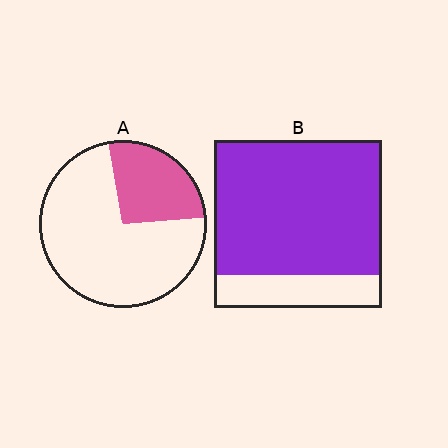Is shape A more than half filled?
No.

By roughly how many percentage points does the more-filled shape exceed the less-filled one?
By roughly 55 percentage points (B over A).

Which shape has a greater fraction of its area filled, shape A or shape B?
Shape B.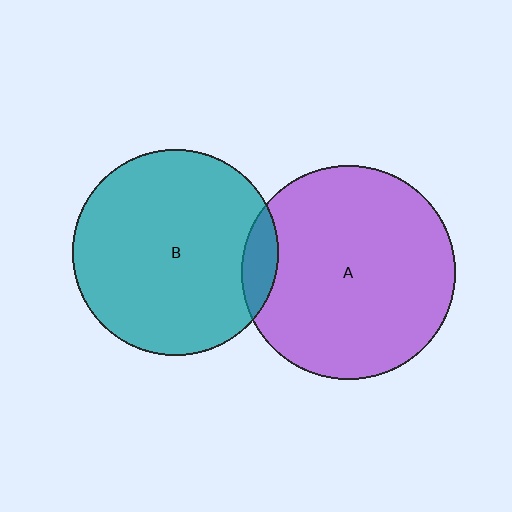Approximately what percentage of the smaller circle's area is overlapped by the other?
Approximately 10%.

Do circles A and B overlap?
Yes.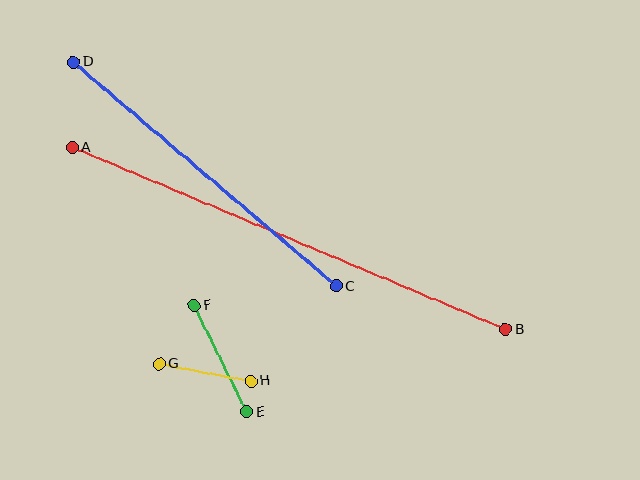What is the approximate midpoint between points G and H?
The midpoint is at approximately (205, 372) pixels.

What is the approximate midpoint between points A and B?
The midpoint is at approximately (289, 239) pixels.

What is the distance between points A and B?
The distance is approximately 470 pixels.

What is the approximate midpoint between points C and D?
The midpoint is at approximately (205, 174) pixels.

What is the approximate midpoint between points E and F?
The midpoint is at approximately (220, 359) pixels.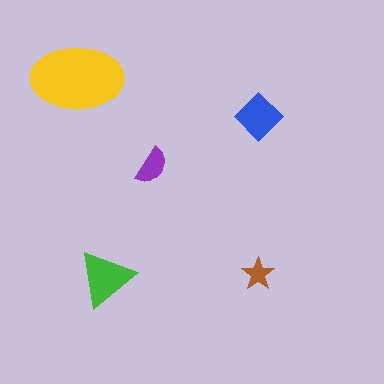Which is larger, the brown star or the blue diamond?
The blue diamond.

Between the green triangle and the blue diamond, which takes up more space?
The green triangle.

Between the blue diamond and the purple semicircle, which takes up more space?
The blue diamond.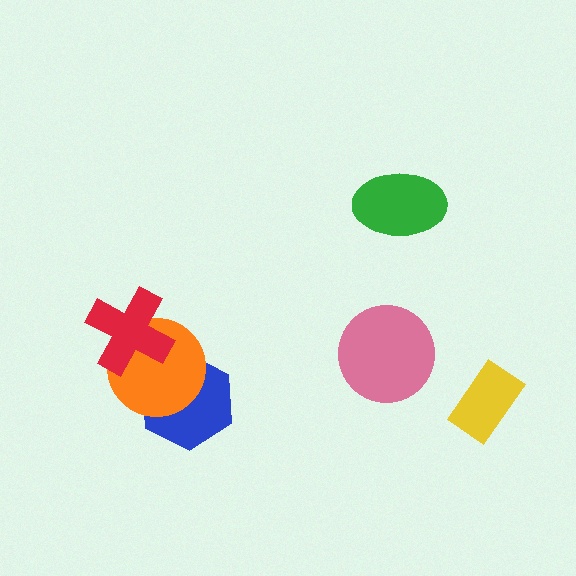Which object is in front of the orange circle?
The red cross is in front of the orange circle.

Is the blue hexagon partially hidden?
Yes, it is partially covered by another shape.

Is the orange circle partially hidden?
Yes, it is partially covered by another shape.